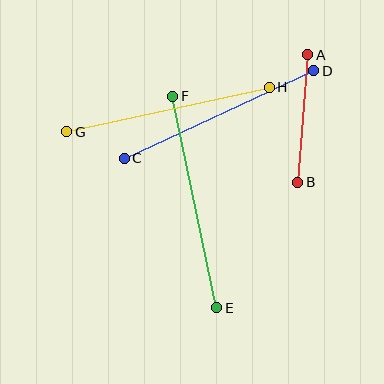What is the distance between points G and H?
The distance is approximately 207 pixels.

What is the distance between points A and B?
The distance is approximately 127 pixels.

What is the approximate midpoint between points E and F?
The midpoint is at approximately (195, 202) pixels.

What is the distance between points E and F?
The distance is approximately 216 pixels.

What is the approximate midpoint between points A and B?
The midpoint is at approximately (303, 119) pixels.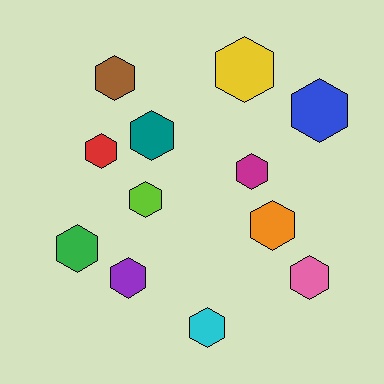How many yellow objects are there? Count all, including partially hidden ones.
There is 1 yellow object.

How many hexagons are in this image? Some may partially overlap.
There are 12 hexagons.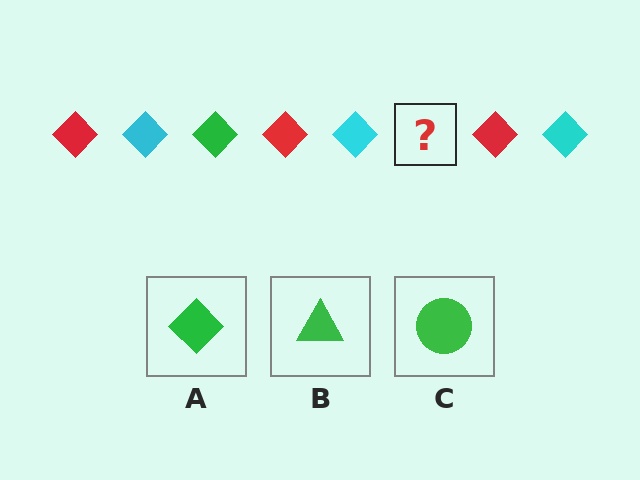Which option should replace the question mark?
Option A.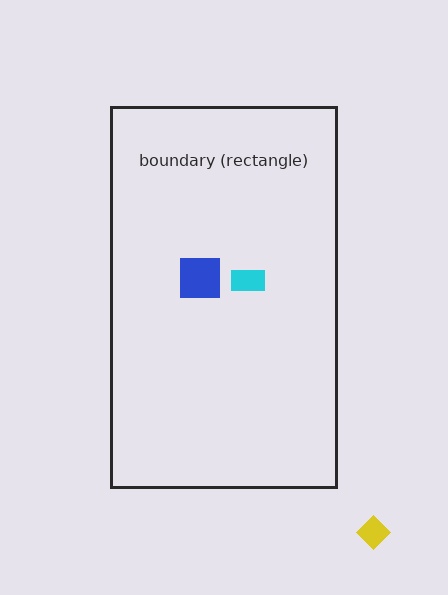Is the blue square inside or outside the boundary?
Inside.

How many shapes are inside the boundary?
2 inside, 1 outside.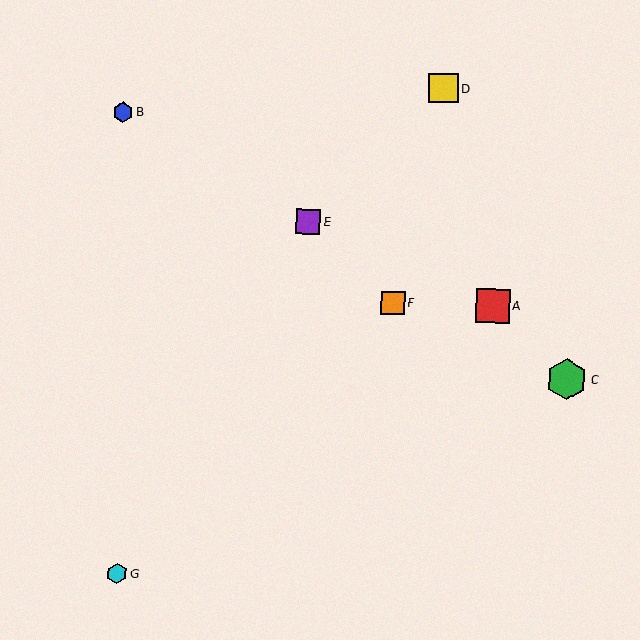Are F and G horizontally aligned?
No, F is at y≈303 and G is at y≈573.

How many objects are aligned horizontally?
2 objects (A, F) are aligned horizontally.